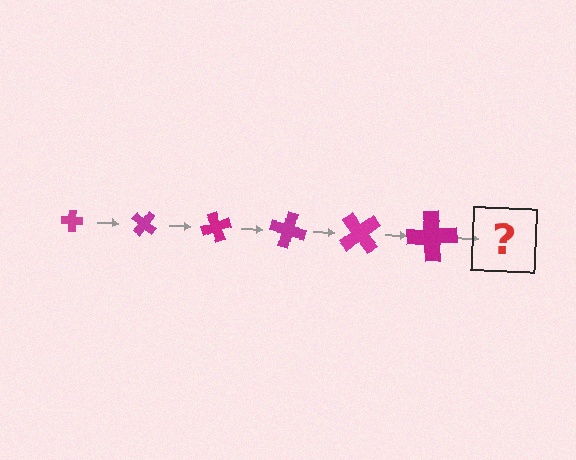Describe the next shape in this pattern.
It should be a cross, larger than the previous one and rotated 210 degrees from the start.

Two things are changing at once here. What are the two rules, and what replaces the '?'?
The two rules are that the cross grows larger each step and it rotates 35 degrees each step. The '?' should be a cross, larger than the previous one and rotated 210 degrees from the start.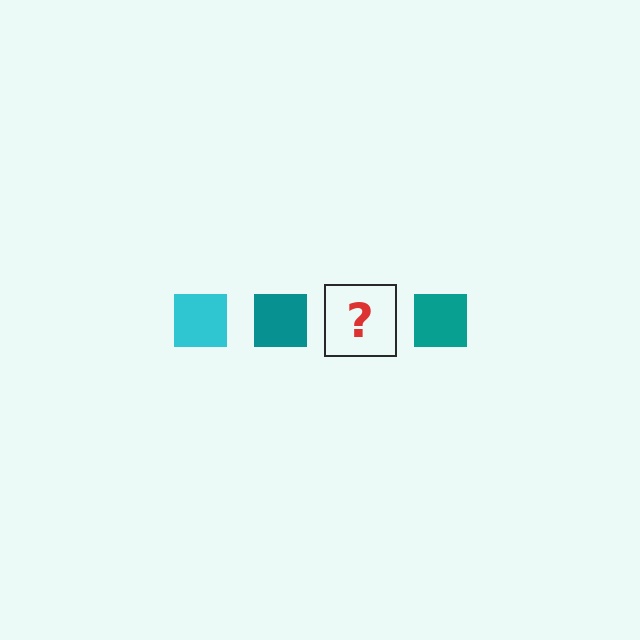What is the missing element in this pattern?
The missing element is a cyan square.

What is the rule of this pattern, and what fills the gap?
The rule is that the pattern cycles through cyan, teal squares. The gap should be filled with a cyan square.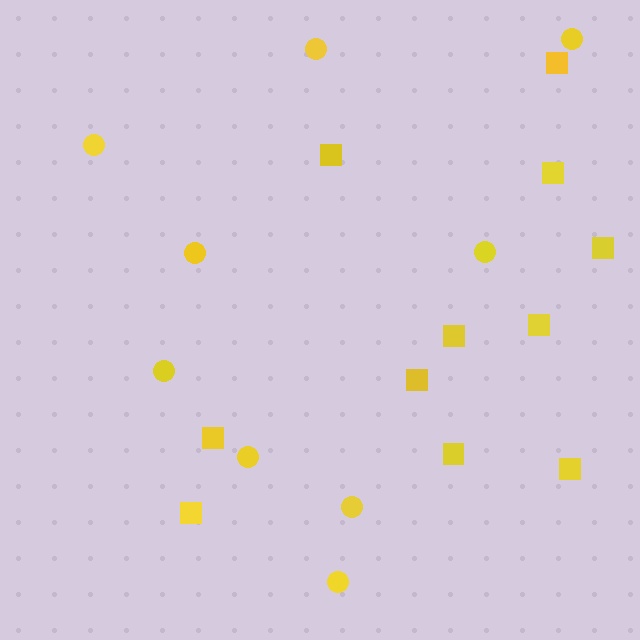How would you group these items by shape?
There are 2 groups: one group of squares (11) and one group of circles (9).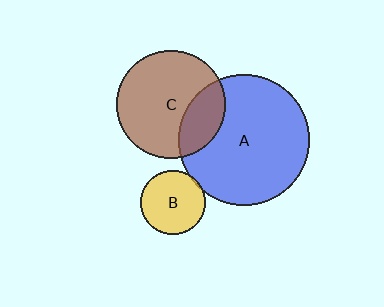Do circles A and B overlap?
Yes.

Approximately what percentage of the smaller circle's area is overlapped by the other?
Approximately 5%.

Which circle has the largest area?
Circle A (blue).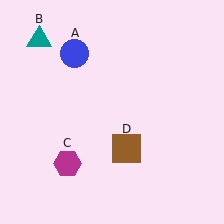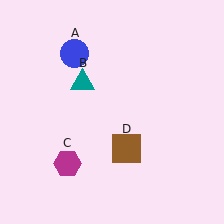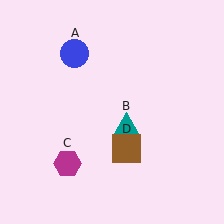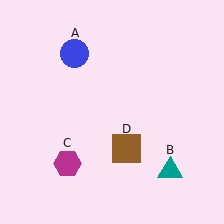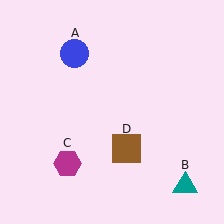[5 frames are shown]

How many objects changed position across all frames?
1 object changed position: teal triangle (object B).